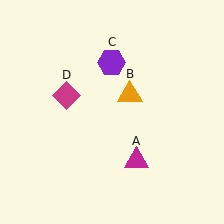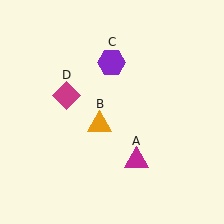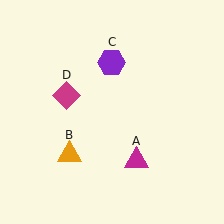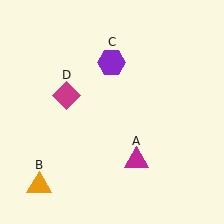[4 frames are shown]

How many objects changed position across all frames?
1 object changed position: orange triangle (object B).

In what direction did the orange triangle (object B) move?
The orange triangle (object B) moved down and to the left.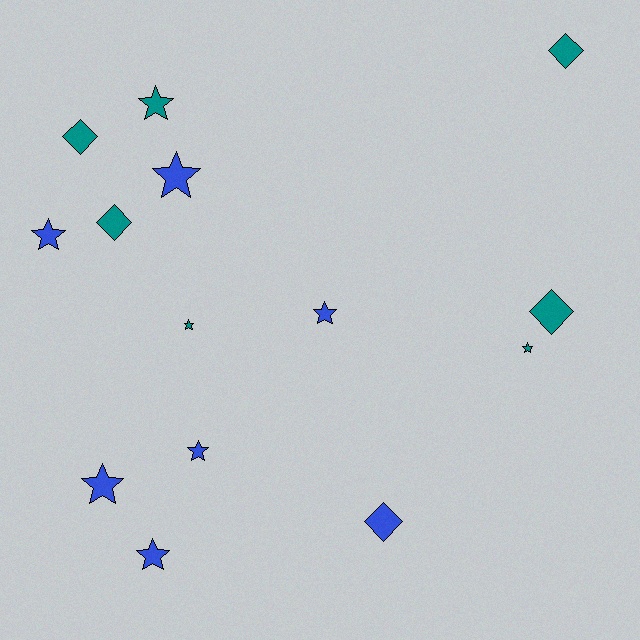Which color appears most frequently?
Teal, with 7 objects.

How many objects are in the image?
There are 14 objects.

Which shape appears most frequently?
Star, with 9 objects.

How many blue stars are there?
There are 6 blue stars.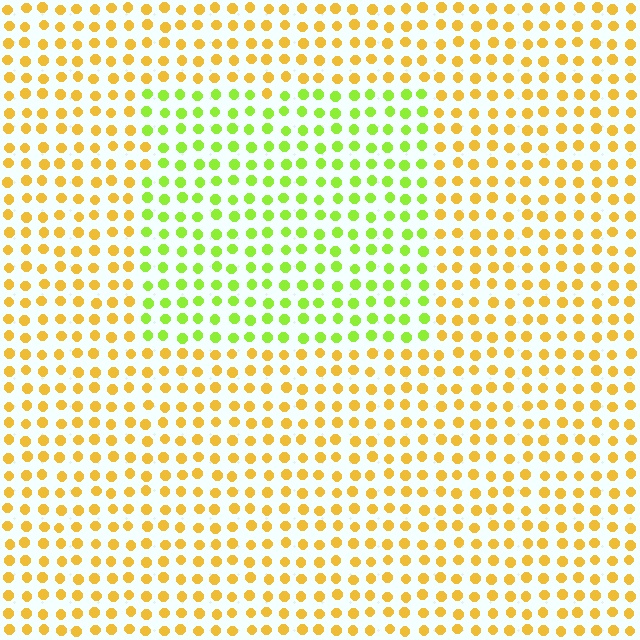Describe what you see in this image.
The image is filled with small yellow elements in a uniform arrangement. A rectangle-shaped region is visible where the elements are tinted to a slightly different hue, forming a subtle color boundary.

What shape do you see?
I see a rectangle.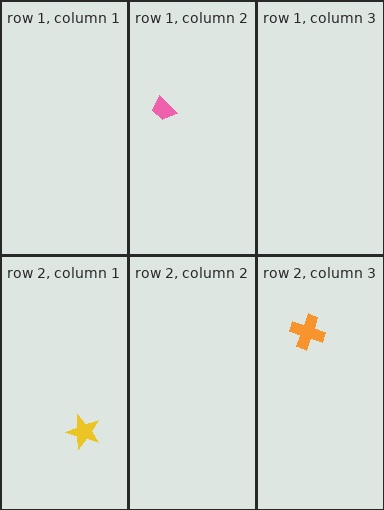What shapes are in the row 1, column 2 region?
The pink trapezoid.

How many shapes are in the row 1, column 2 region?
1.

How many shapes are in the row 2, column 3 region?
1.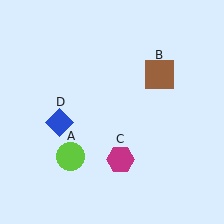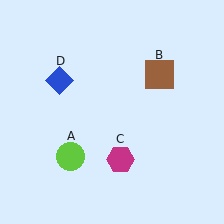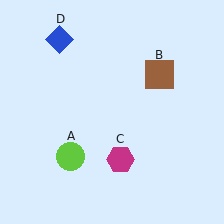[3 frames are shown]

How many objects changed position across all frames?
1 object changed position: blue diamond (object D).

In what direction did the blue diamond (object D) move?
The blue diamond (object D) moved up.